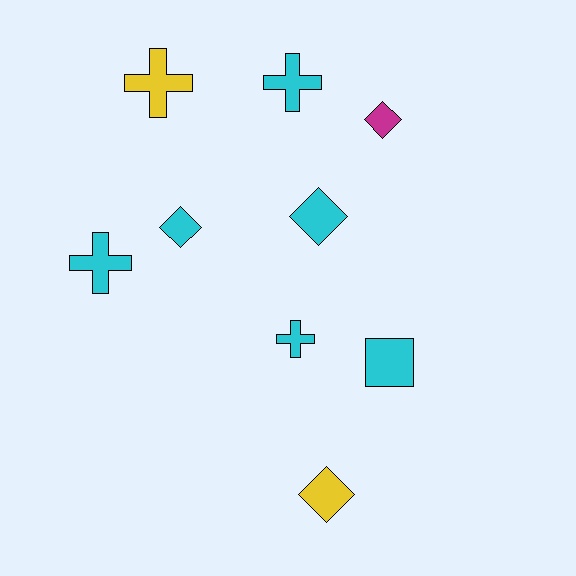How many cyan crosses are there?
There are 3 cyan crosses.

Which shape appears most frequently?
Diamond, with 4 objects.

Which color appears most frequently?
Cyan, with 6 objects.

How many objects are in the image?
There are 9 objects.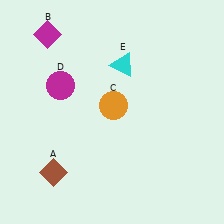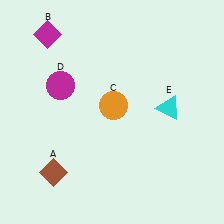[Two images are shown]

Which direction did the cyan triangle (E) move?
The cyan triangle (E) moved right.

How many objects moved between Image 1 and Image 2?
1 object moved between the two images.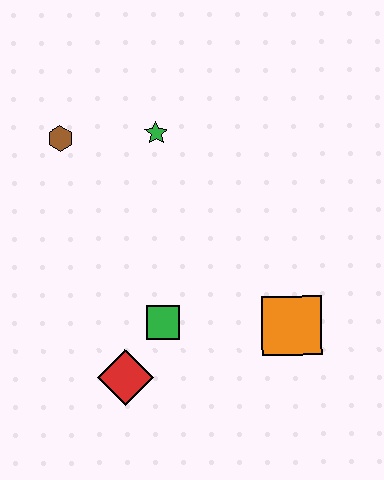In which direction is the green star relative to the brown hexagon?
The green star is to the right of the brown hexagon.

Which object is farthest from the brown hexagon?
The orange square is farthest from the brown hexagon.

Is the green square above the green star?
No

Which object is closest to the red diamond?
The green square is closest to the red diamond.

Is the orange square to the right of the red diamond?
Yes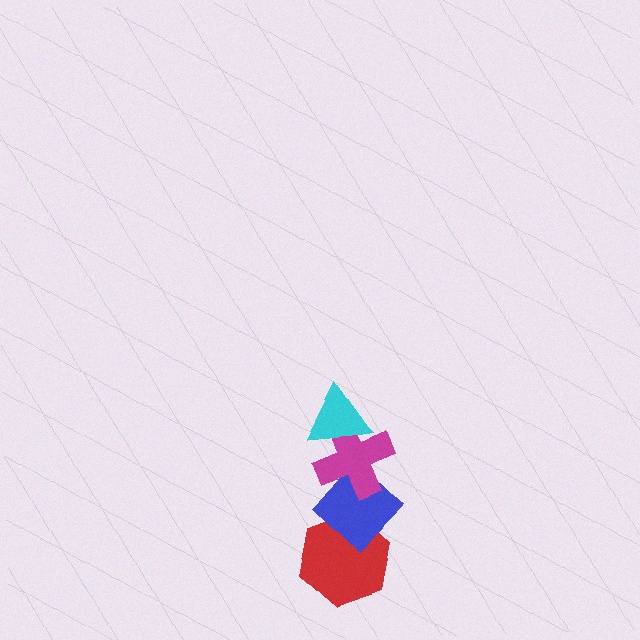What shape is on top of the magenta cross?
The cyan triangle is on top of the magenta cross.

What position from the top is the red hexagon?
The red hexagon is 4th from the top.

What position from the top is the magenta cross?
The magenta cross is 2nd from the top.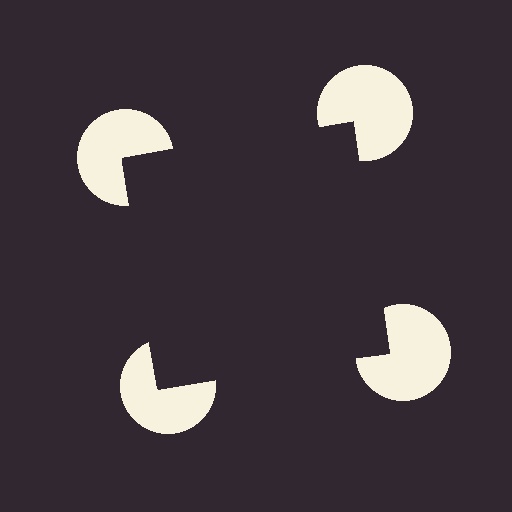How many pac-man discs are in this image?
There are 4 — one at each vertex of the illusory square.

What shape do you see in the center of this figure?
An illusory square — its edges are inferred from the aligned wedge cuts in the pac-man discs, not physically drawn.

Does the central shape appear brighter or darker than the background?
It typically appears slightly darker than the background, even though no actual brightness change is drawn.